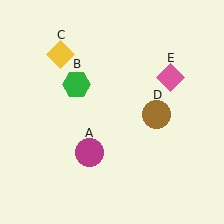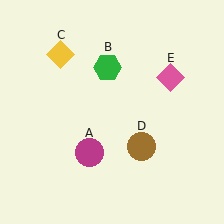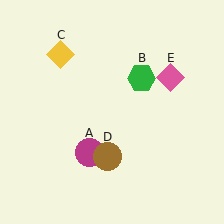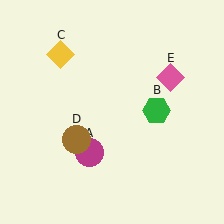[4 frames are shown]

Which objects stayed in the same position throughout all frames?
Magenta circle (object A) and yellow diamond (object C) and pink diamond (object E) remained stationary.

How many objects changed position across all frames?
2 objects changed position: green hexagon (object B), brown circle (object D).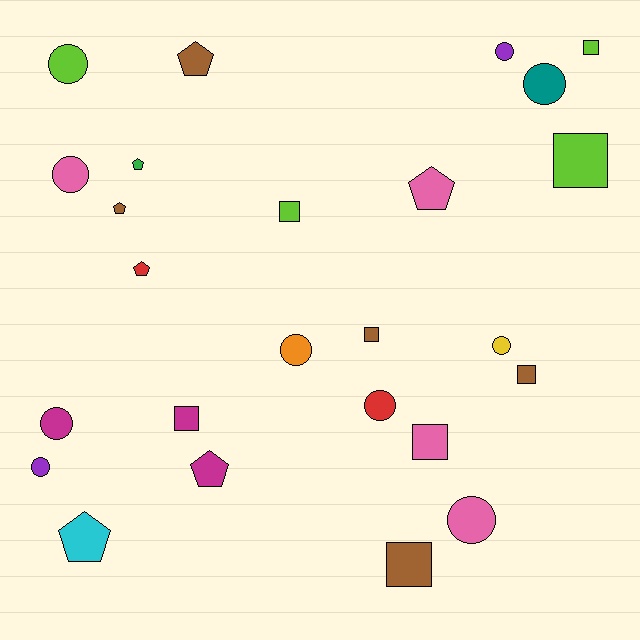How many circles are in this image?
There are 10 circles.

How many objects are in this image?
There are 25 objects.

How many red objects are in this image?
There are 2 red objects.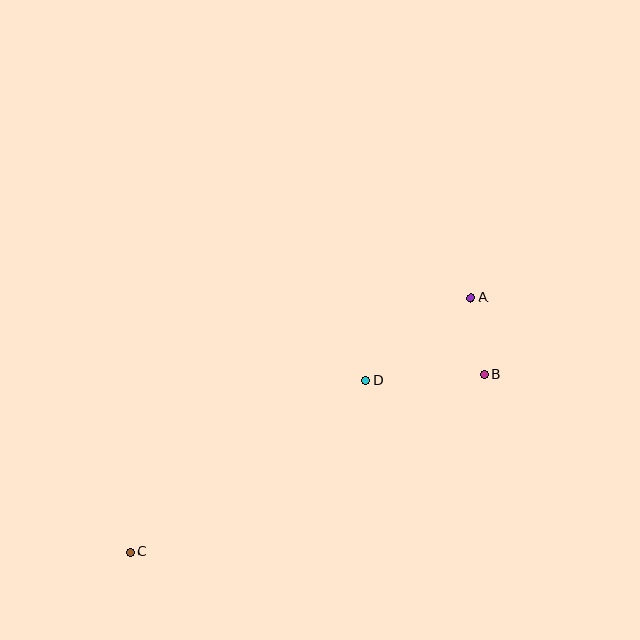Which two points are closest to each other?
Points A and B are closest to each other.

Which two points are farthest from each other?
Points A and C are farthest from each other.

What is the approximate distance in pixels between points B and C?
The distance between B and C is approximately 396 pixels.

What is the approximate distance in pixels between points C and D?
The distance between C and D is approximately 291 pixels.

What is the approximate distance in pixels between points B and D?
The distance between B and D is approximately 118 pixels.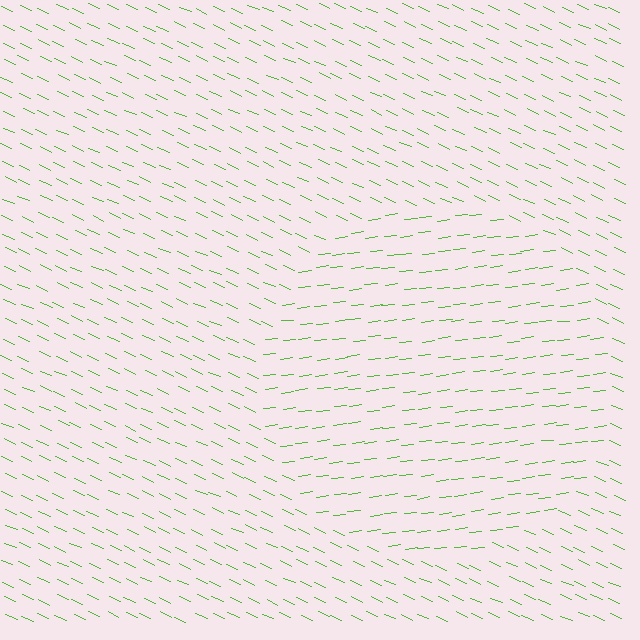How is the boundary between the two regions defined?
The boundary is defined purely by a change in line orientation (approximately 31 degrees difference). All lines are the same color and thickness.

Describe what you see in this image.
The image is filled with small lime line segments. A circle region in the image has lines oriented differently from the surrounding lines, creating a visible texture boundary.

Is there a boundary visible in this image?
Yes, there is a texture boundary formed by a change in line orientation.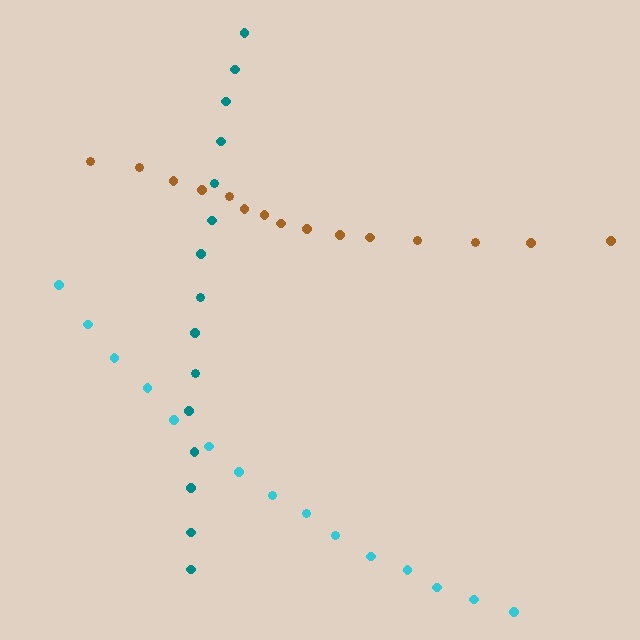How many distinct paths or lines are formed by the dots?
There are 3 distinct paths.